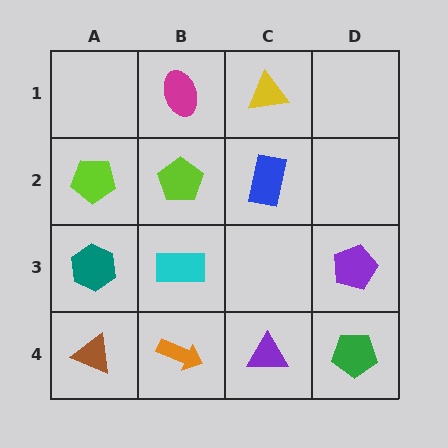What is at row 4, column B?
An orange arrow.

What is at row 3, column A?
A teal hexagon.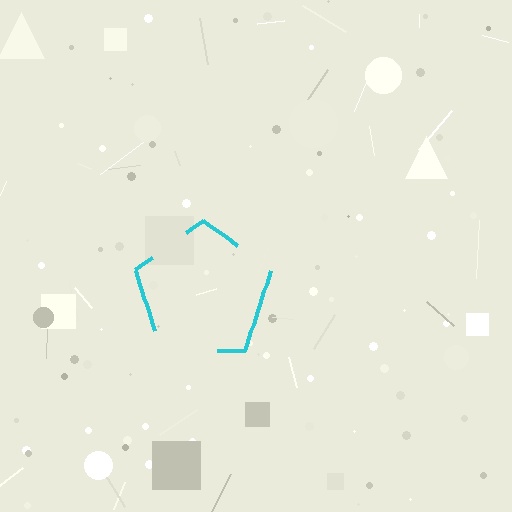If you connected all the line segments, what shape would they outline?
They would outline a pentagon.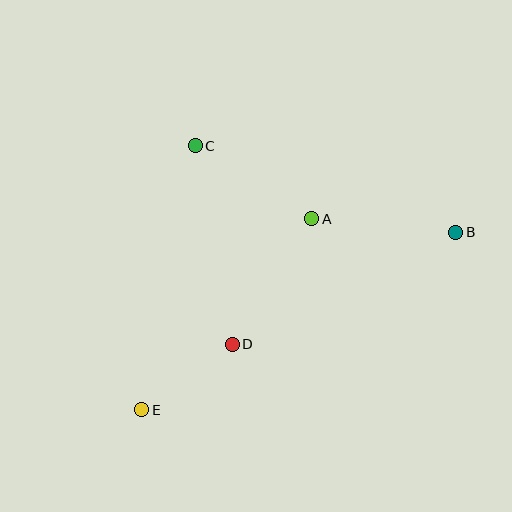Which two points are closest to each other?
Points D and E are closest to each other.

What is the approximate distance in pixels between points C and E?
The distance between C and E is approximately 269 pixels.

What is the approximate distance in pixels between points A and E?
The distance between A and E is approximately 256 pixels.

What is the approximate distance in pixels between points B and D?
The distance between B and D is approximately 250 pixels.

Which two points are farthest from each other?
Points B and E are farthest from each other.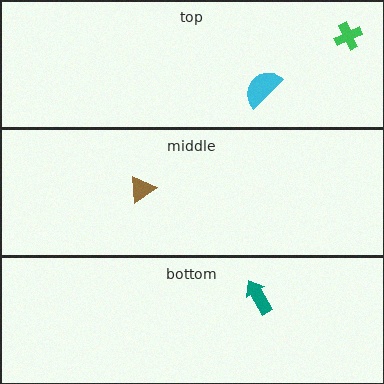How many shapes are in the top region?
2.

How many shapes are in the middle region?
1.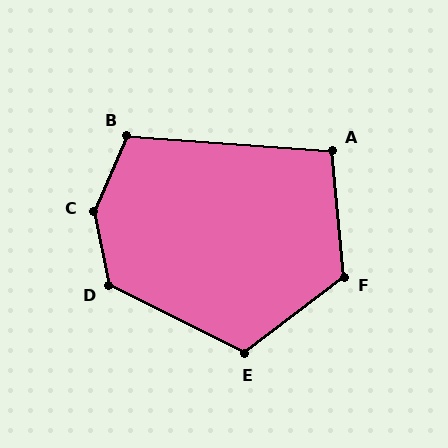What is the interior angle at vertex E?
Approximately 116 degrees (obtuse).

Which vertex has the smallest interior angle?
A, at approximately 99 degrees.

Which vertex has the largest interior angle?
C, at approximately 145 degrees.